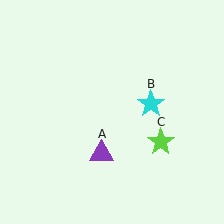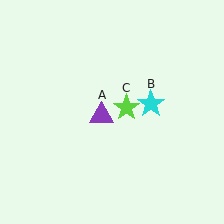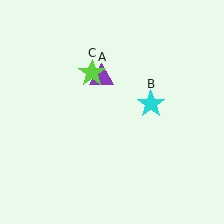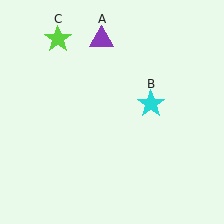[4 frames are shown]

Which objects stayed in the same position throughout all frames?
Cyan star (object B) remained stationary.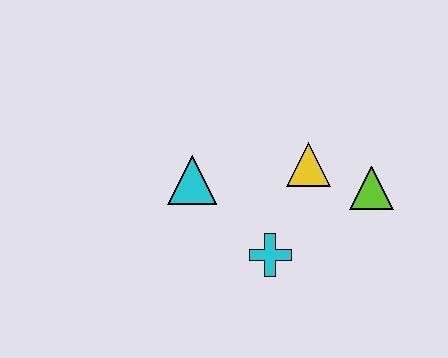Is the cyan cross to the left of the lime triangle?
Yes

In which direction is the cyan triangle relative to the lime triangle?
The cyan triangle is to the left of the lime triangle.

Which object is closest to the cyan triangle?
The cyan cross is closest to the cyan triangle.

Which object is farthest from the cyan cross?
The lime triangle is farthest from the cyan cross.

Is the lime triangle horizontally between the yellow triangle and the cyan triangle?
No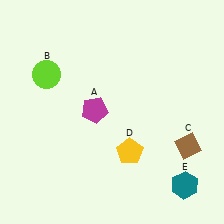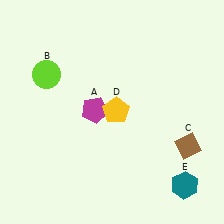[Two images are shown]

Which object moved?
The yellow pentagon (D) moved up.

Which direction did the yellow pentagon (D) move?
The yellow pentagon (D) moved up.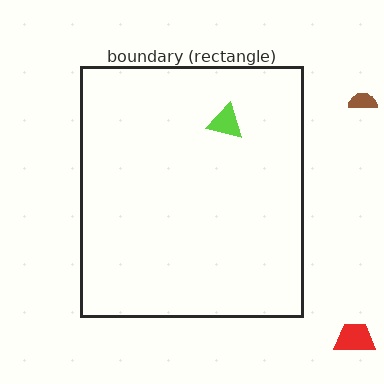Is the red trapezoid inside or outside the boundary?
Outside.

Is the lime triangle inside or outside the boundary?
Inside.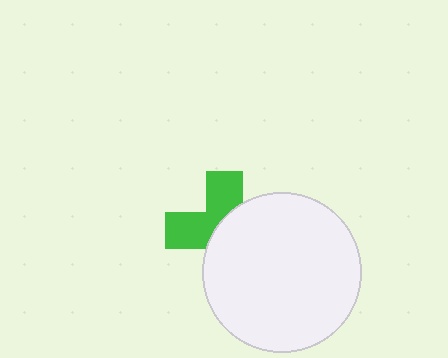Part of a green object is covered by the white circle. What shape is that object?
It is a cross.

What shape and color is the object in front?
The object in front is a white circle.